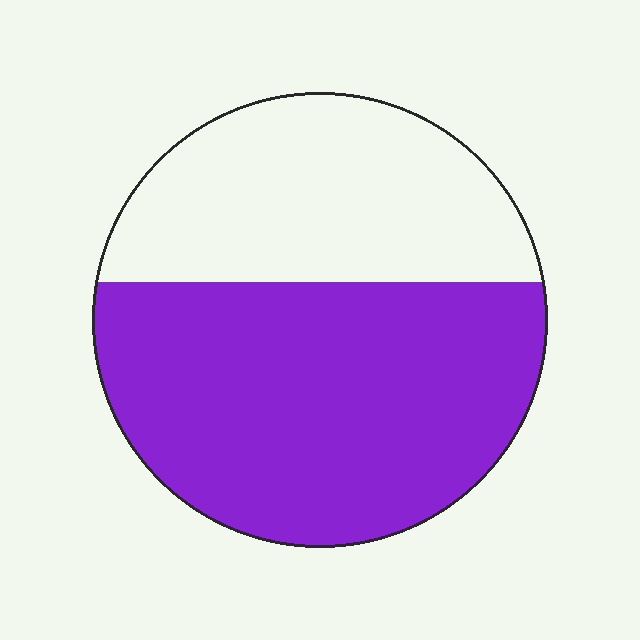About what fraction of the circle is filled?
About three fifths (3/5).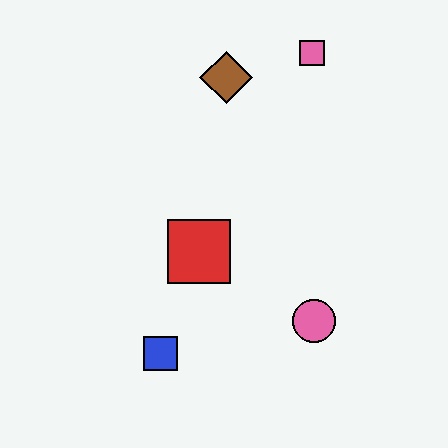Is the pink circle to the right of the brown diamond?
Yes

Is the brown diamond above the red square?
Yes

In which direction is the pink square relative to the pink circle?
The pink square is above the pink circle.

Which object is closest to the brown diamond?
The pink square is closest to the brown diamond.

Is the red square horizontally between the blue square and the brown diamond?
Yes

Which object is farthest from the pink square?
The blue square is farthest from the pink square.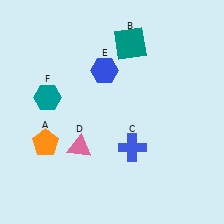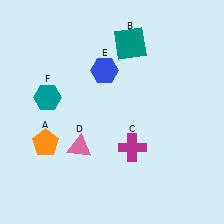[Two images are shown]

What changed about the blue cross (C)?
In Image 1, C is blue. In Image 2, it changed to magenta.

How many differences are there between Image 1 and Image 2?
There is 1 difference between the two images.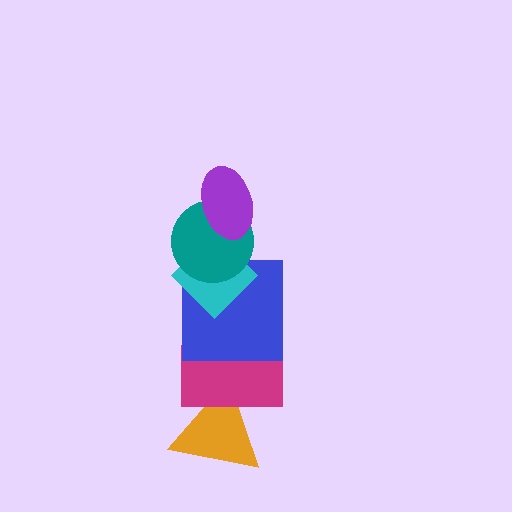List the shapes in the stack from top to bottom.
From top to bottom: the purple ellipse, the teal circle, the cyan diamond, the blue square, the magenta rectangle, the orange triangle.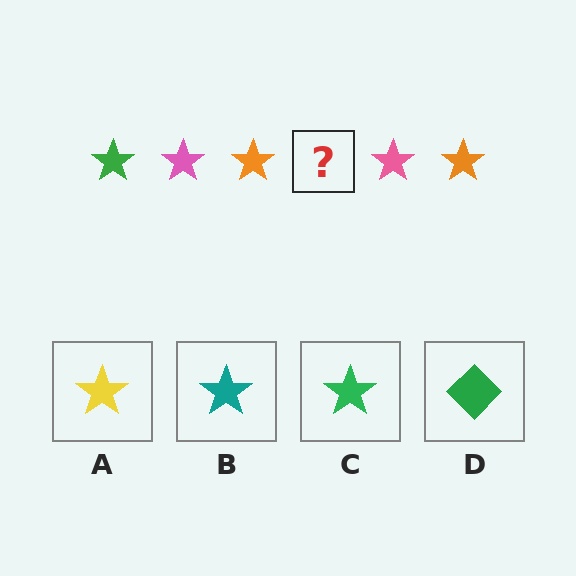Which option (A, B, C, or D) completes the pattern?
C.